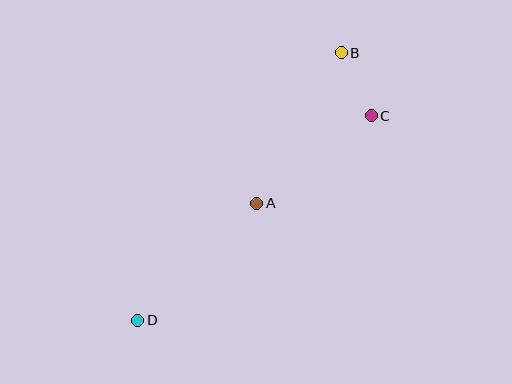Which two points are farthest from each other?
Points B and D are farthest from each other.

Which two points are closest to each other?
Points B and C are closest to each other.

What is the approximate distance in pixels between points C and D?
The distance between C and D is approximately 311 pixels.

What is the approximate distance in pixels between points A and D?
The distance between A and D is approximately 167 pixels.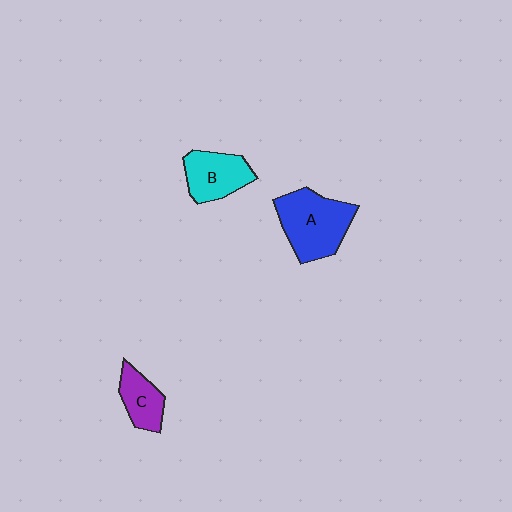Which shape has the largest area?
Shape A (blue).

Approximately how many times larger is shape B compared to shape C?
Approximately 1.3 times.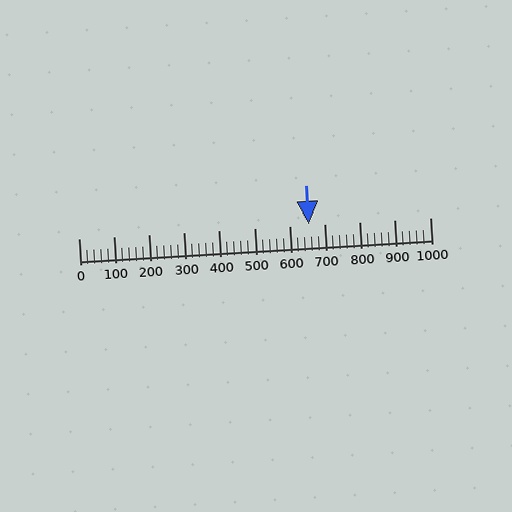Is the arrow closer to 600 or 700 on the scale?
The arrow is closer to 700.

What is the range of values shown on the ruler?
The ruler shows values from 0 to 1000.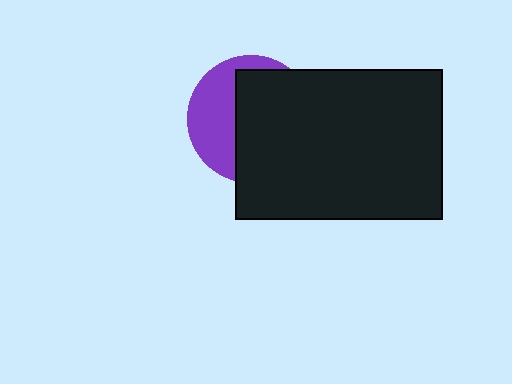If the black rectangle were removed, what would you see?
You would see the complete purple circle.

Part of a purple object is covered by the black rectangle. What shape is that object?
It is a circle.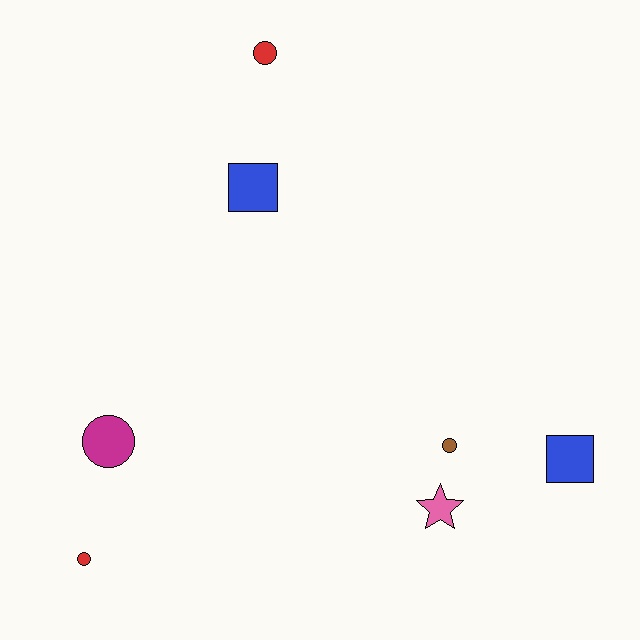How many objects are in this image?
There are 7 objects.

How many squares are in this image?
There are 2 squares.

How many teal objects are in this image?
There are no teal objects.